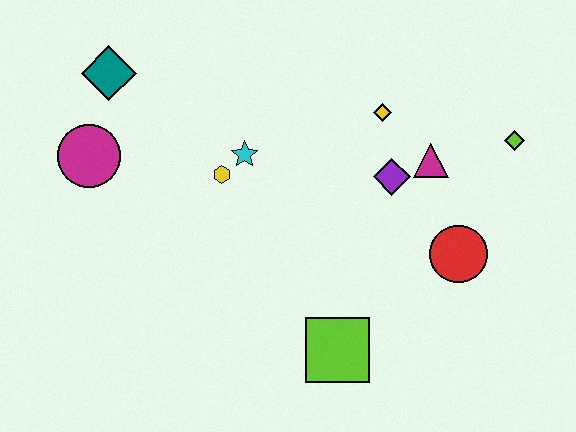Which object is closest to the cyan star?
The yellow hexagon is closest to the cyan star.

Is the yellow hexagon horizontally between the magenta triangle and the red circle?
No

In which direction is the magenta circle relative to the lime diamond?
The magenta circle is to the left of the lime diamond.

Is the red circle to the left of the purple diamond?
No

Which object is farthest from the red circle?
The teal diamond is farthest from the red circle.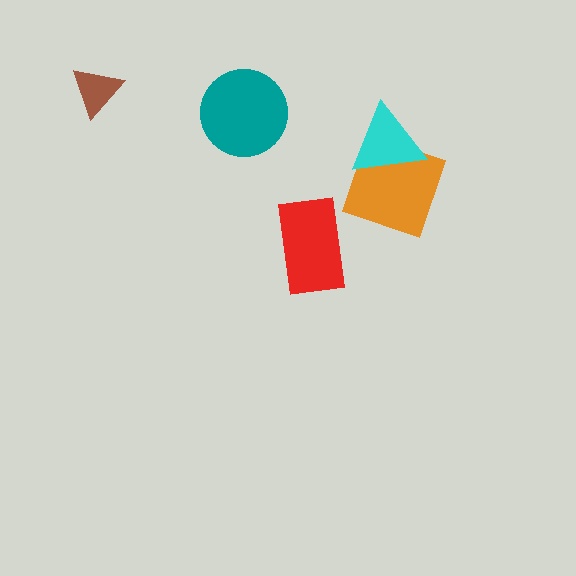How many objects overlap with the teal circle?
0 objects overlap with the teal circle.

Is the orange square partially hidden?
Yes, it is partially covered by another shape.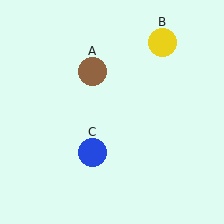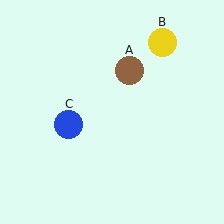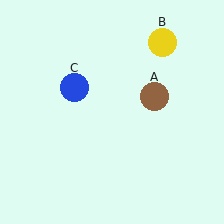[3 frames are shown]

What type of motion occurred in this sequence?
The brown circle (object A), blue circle (object C) rotated clockwise around the center of the scene.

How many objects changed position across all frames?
2 objects changed position: brown circle (object A), blue circle (object C).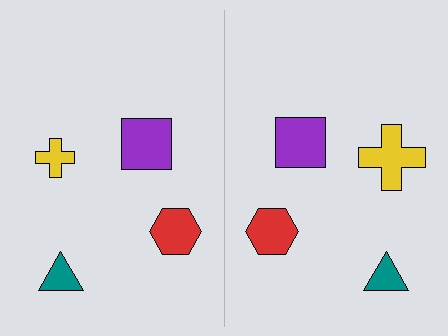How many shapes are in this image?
There are 8 shapes in this image.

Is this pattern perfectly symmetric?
No, the pattern is not perfectly symmetric. The yellow cross on the right side has a different size than its mirror counterpart.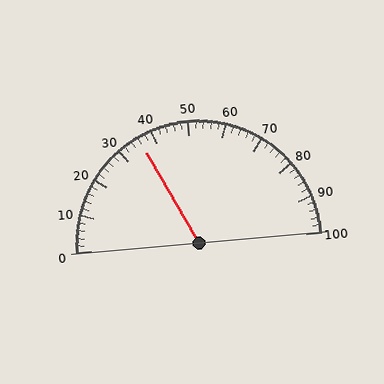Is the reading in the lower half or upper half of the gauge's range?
The reading is in the lower half of the range (0 to 100).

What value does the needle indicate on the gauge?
The needle indicates approximately 36.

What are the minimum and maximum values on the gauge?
The gauge ranges from 0 to 100.